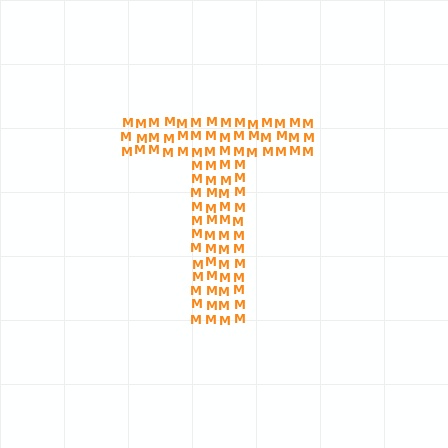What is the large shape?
The large shape is the letter T.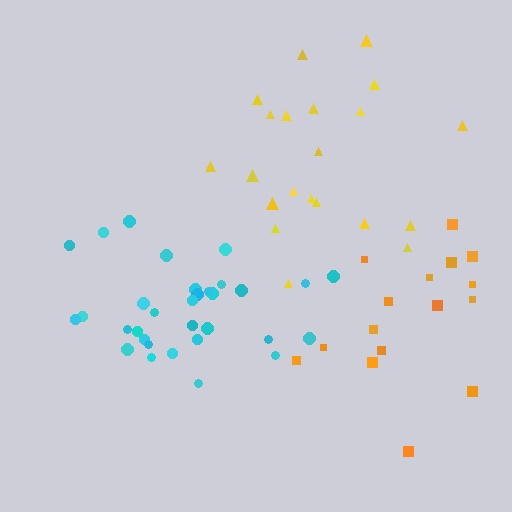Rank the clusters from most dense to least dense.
cyan, yellow, orange.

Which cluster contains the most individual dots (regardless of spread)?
Cyan (32).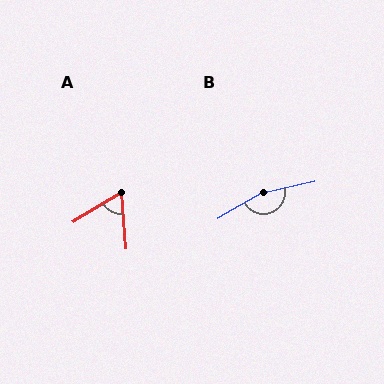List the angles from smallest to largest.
A (63°), B (162°).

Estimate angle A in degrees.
Approximately 63 degrees.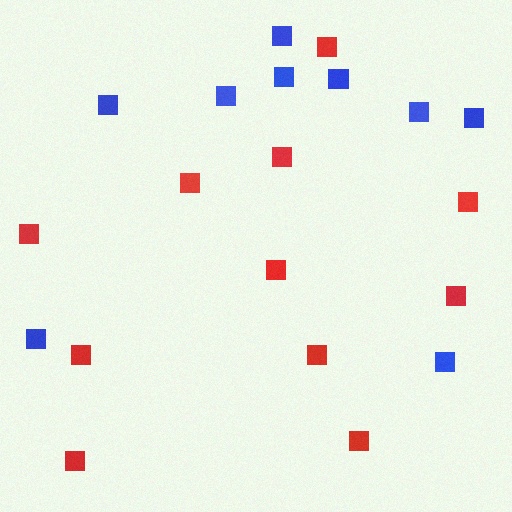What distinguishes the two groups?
There are 2 groups: one group of blue squares (9) and one group of red squares (11).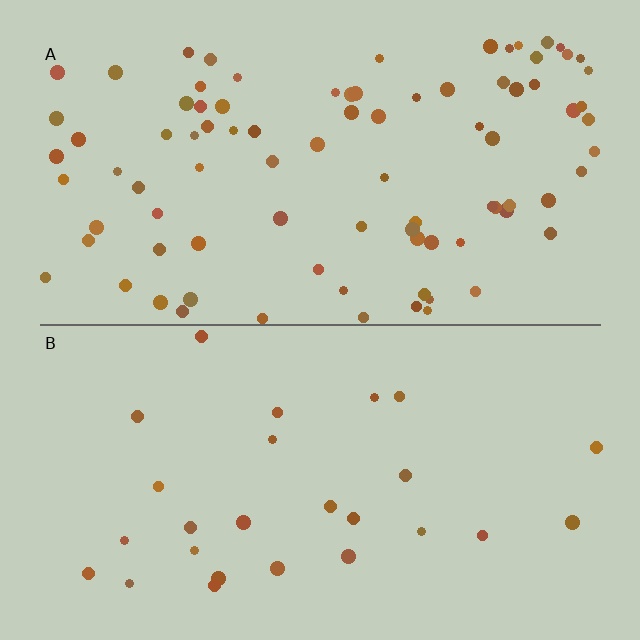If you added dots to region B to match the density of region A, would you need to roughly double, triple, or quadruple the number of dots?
Approximately triple.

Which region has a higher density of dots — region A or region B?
A (the top).